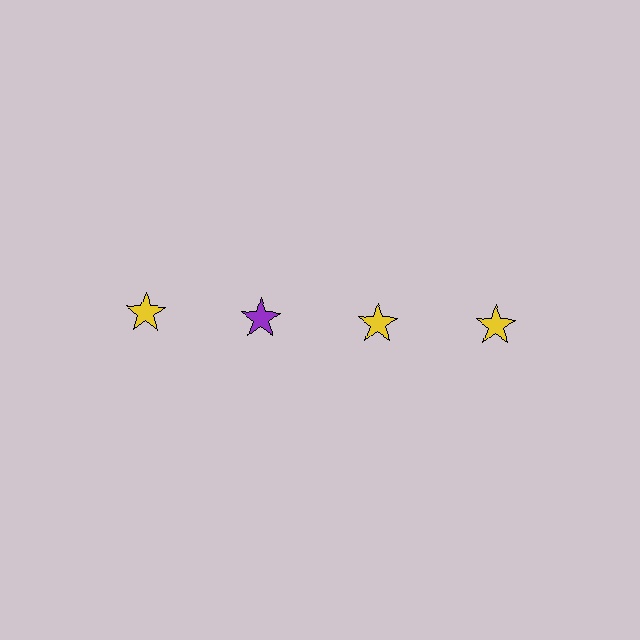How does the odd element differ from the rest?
It has a different color: purple instead of yellow.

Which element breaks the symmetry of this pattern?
The purple star in the top row, second from left column breaks the symmetry. All other shapes are yellow stars.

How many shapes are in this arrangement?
There are 4 shapes arranged in a grid pattern.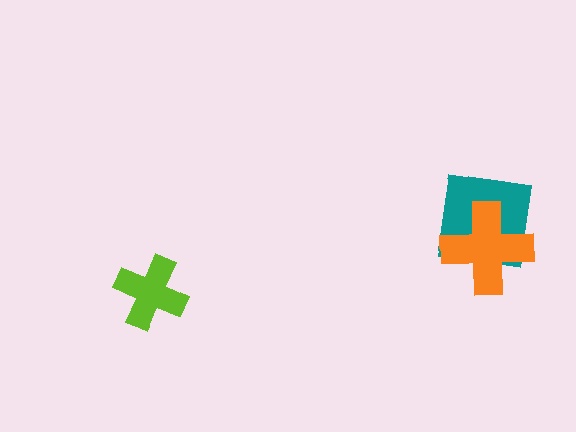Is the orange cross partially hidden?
No, no other shape covers it.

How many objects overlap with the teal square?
1 object overlaps with the teal square.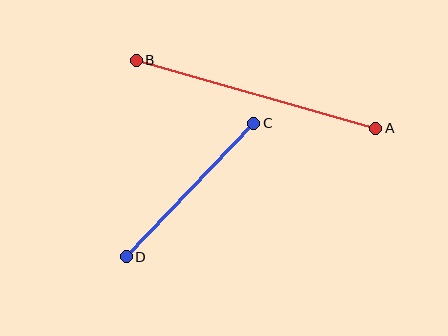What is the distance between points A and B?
The distance is approximately 249 pixels.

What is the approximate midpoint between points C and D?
The midpoint is at approximately (190, 190) pixels.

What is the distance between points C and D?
The distance is approximately 185 pixels.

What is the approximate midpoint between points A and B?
The midpoint is at approximately (256, 94) pixels.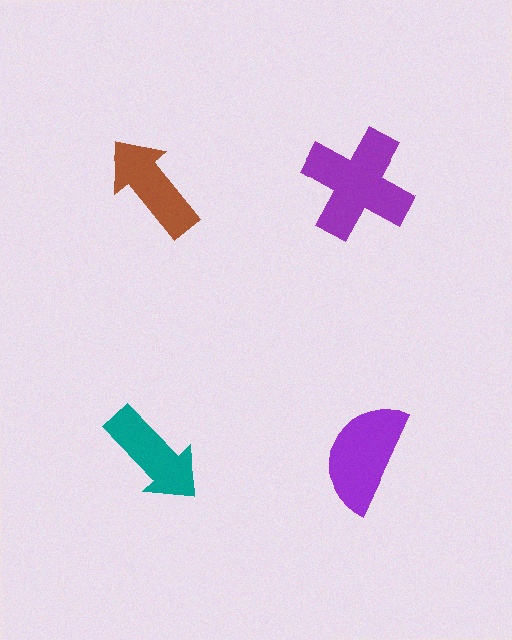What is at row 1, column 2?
A purple cross.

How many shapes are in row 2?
2 shapes.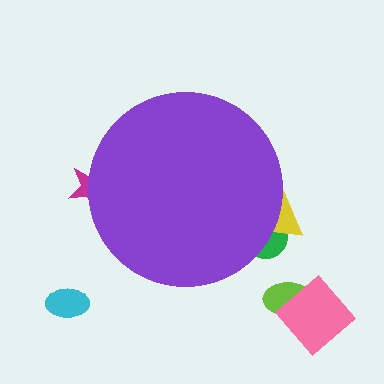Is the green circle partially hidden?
Yes, the green circle is partially hidden behind the purple circle.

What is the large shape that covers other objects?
A purple circle.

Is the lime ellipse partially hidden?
No, the lime ellipse is fully visible.